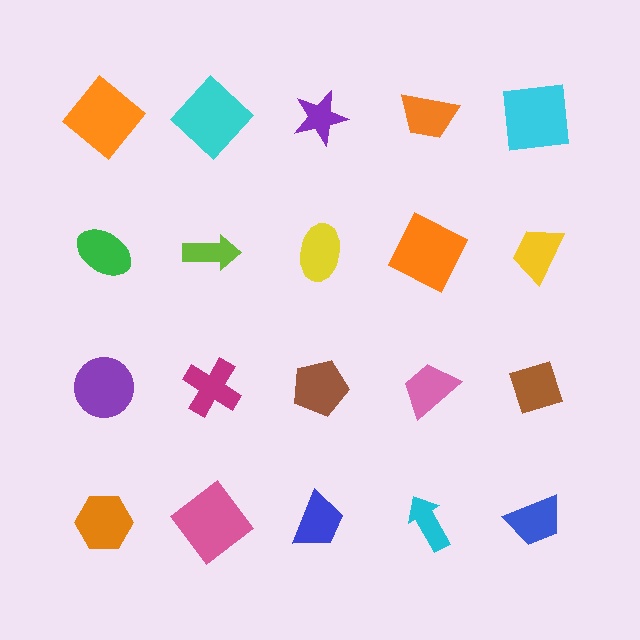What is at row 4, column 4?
A cyan arrow.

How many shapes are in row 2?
5 shapes.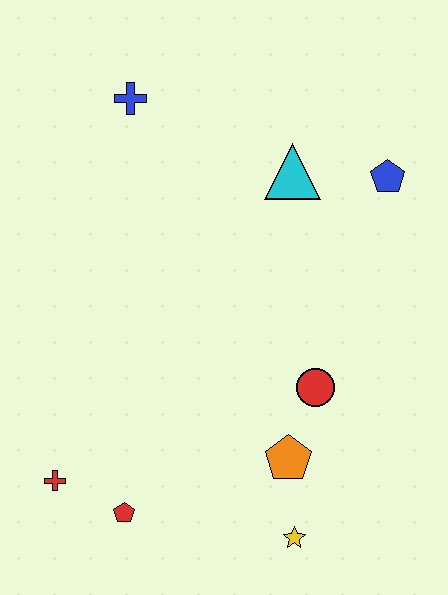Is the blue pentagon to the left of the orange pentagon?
No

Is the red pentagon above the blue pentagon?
No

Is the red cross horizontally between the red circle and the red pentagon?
No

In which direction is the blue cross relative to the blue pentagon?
The blue cross is to the left of the blue pentagon.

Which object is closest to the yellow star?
The orange pentagon is closest to the yellow star.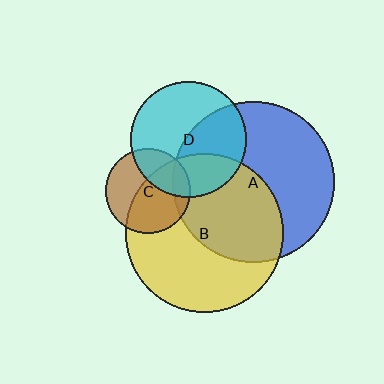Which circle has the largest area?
Circle A (blue).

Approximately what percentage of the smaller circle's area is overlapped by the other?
Approximately 45%.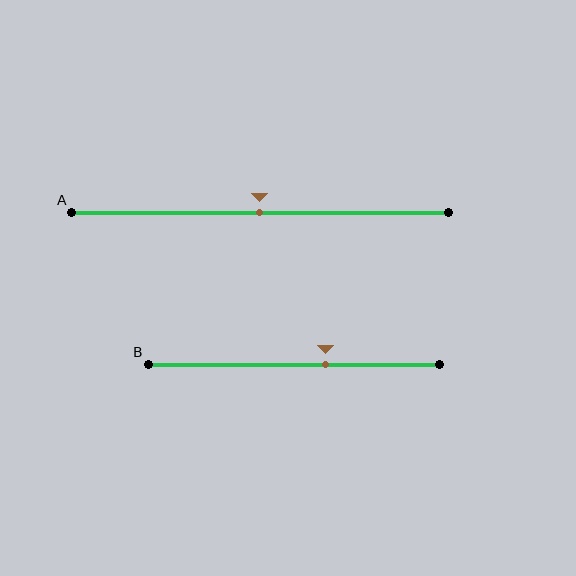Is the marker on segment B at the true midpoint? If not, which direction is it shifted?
No, the marker on segment B is shifted to the right by about 11% of the segment length.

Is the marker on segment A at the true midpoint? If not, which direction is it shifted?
Yes, the marker on segment A is at the true midpoint.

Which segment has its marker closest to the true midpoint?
Segment A has its marker closest to the true midpoint.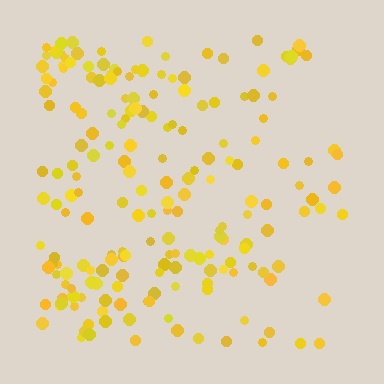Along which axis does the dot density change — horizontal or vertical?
Horizontal.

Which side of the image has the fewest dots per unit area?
The right.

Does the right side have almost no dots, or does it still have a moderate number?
Still a moderate number, just noticeably fewer than the left.